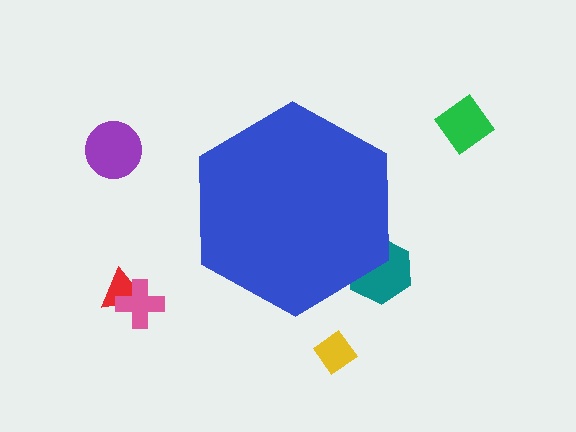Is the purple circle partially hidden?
No, the purple circle is fully visible.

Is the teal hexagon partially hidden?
Yes, the teal hexagon is partially hidden behind the blue hexagon.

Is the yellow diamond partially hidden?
No, the yellow diamond is fully visible.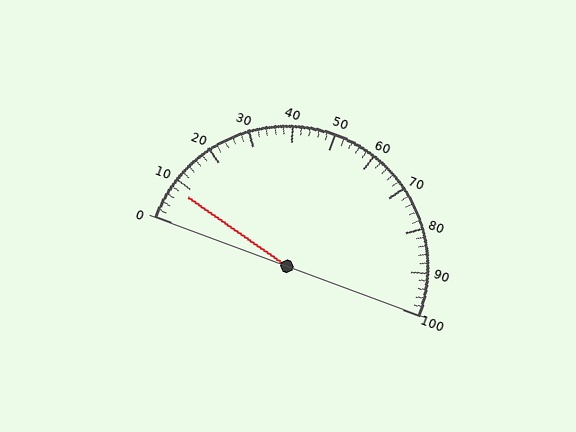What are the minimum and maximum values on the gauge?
The gauge ranges from 0 to 100.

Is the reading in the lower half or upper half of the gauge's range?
The reading is in the lower half of the range (0 to 100).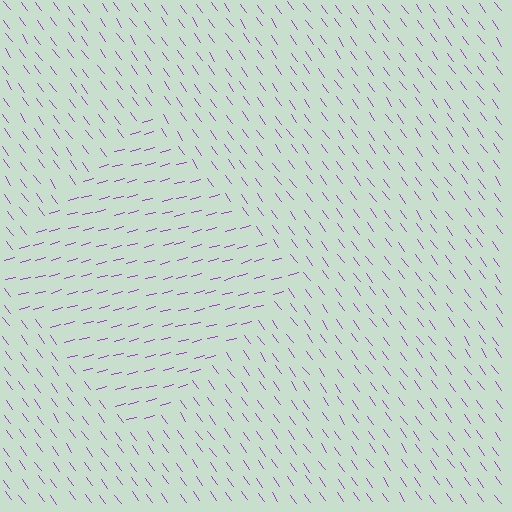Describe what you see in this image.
The image is filled with small purple line segments. A diamond region in the image has lines oriented differently from the surrounding lines, creating a visible texture boundary.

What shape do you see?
I see a diamond.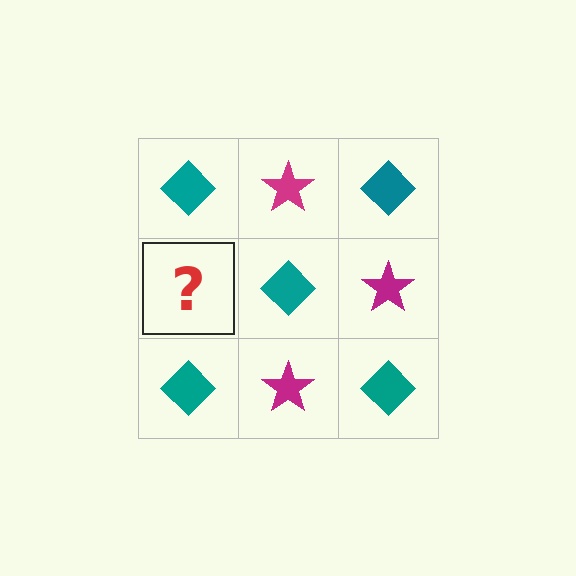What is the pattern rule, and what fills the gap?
The rule is that it alternates teal diamond and magenta star in a checkerboard pattern. The gap should be filled with a magenta star.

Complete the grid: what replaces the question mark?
The question mark should be replaced with a magenta star.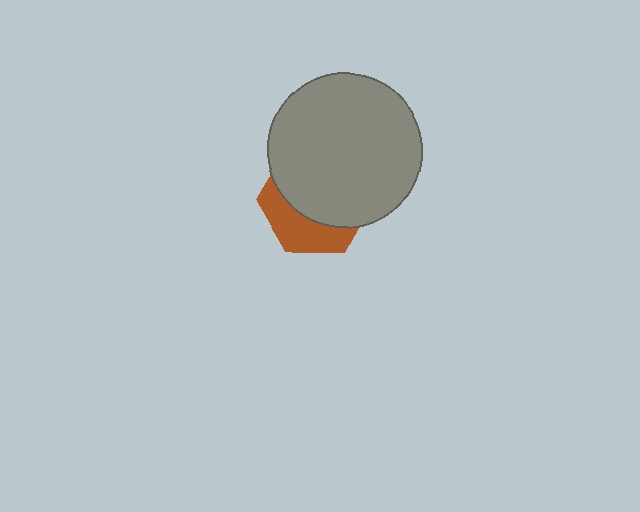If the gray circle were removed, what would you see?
You would see the complete brown hexagon.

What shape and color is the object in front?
The object in front is a gray circle.